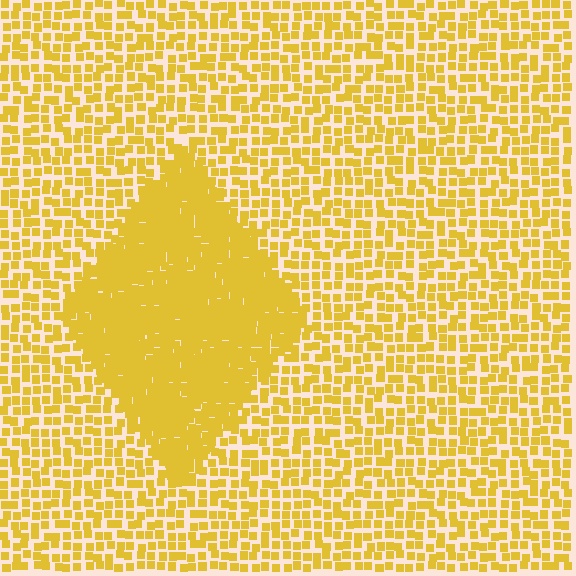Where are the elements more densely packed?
The elements are more densely packed inside the diamond boundary.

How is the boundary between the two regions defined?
The boundary is defined by a change in element density (approximately 2.2x ratio). All elements are the same color, size, and shape.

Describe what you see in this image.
The image contains small yellow elements arranged at two different densities. A diamond-shaped region is visible where the elements are more densely packed than the surrounding area.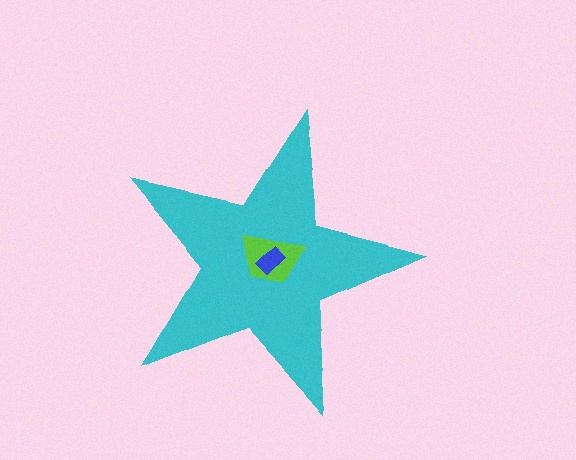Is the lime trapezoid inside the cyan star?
Yes.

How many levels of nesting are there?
3.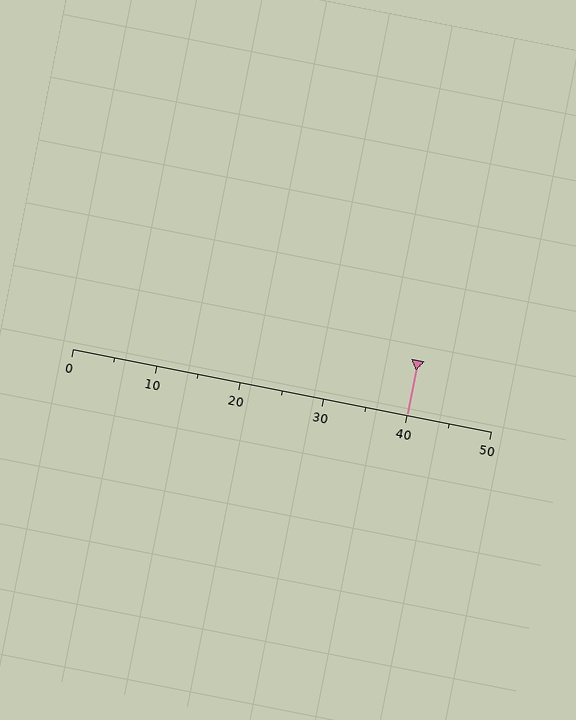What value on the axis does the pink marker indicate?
The marker indicates approximately 40.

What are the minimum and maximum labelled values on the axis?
The axis runs from 0 to 50.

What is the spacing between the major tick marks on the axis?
The major ticks are spaced 10 apart.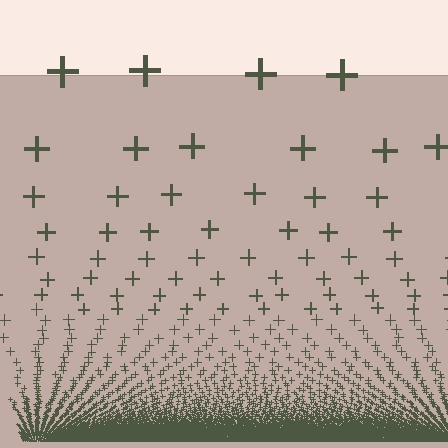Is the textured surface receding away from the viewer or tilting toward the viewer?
The surface appears to tilt toward the viewer. Texture elements get larger and sparser toward the top.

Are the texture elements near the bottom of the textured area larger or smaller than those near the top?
Smaller. The gradient is inverted — elements near the bottom are smaller and denser.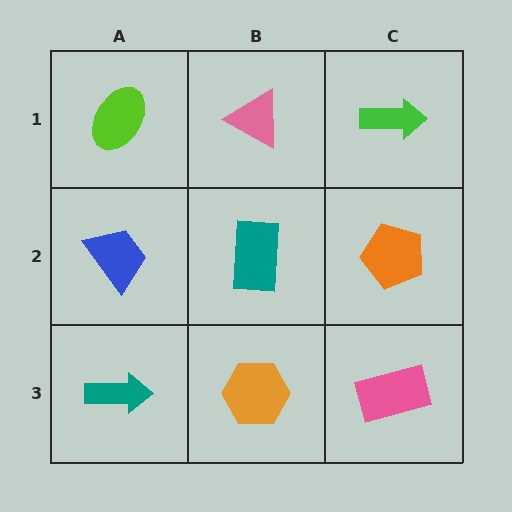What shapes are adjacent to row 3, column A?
A blue trapezoid (row 2, column A), an orange hexagon (row 3, column B).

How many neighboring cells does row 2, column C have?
3.